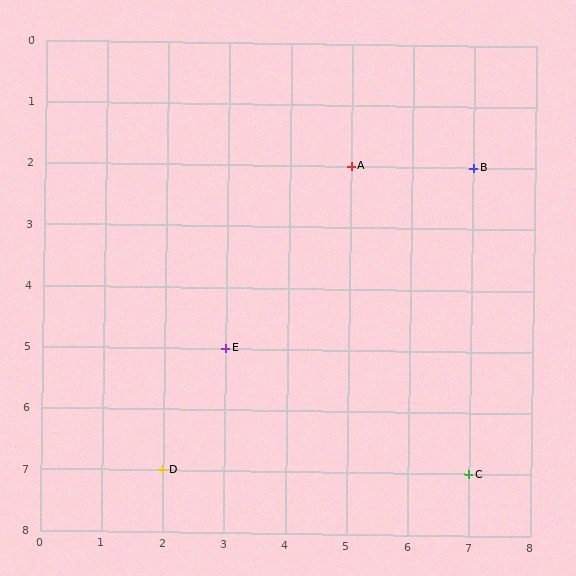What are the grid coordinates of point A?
Point A is at grid coordinates (5, 2).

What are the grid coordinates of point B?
Point B is at grid coordinates (7, 2).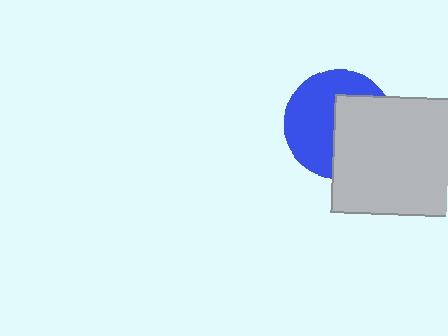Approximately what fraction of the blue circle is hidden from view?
Roughly 47% of the blue circle is hidden behind the light gray rectangle.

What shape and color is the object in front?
The object in front is a light gray rectangle.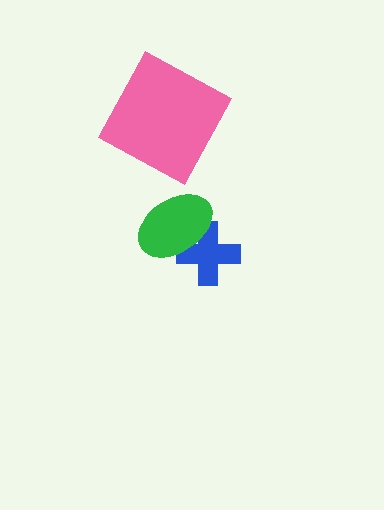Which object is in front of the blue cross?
The green ellipse is in front of the blue cross.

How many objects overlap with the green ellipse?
1 object overlaps with the green ellipse.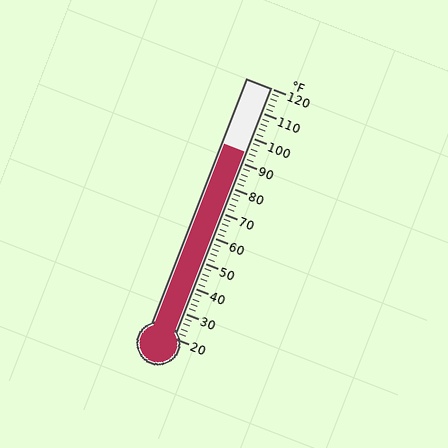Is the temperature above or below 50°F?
The temperature is above 50°F.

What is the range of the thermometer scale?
The thermometer scale ranges from 20°F to 120°F.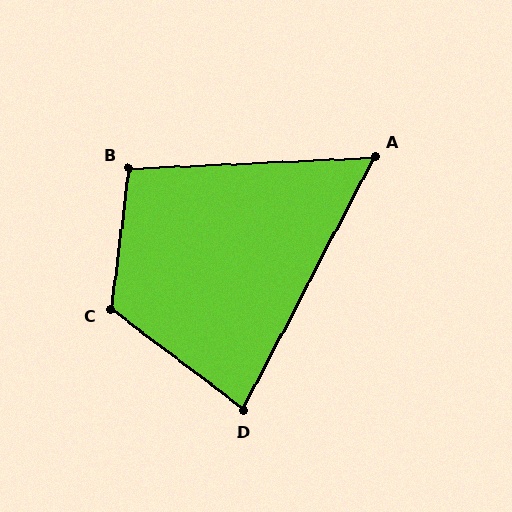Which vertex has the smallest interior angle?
A, at approximately 60 degrees.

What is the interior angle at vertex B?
Approximately 100 degrees (obtuse).